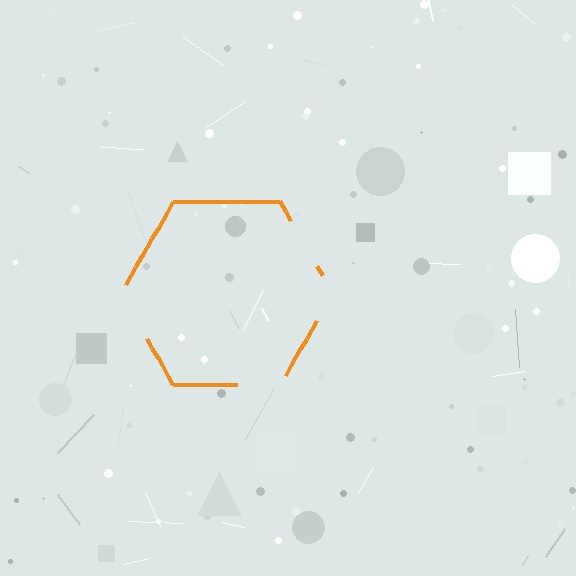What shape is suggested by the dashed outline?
The dashed outline suggests a hexagon.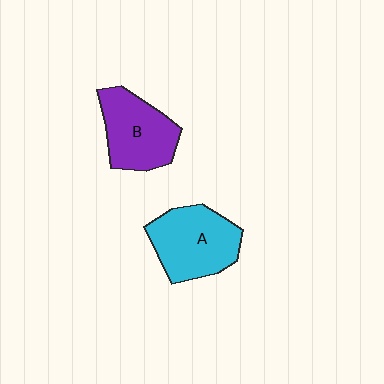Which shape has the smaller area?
Shape B (purple).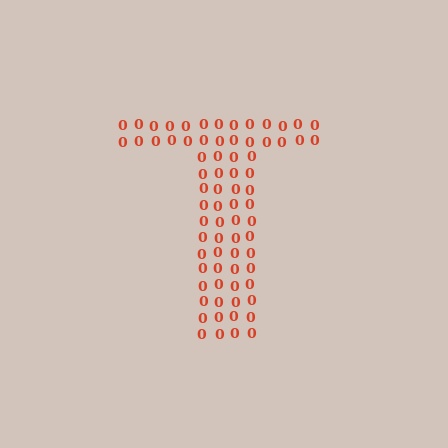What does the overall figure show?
The overall figure shows the letter T.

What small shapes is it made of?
It is made of small digit 0's.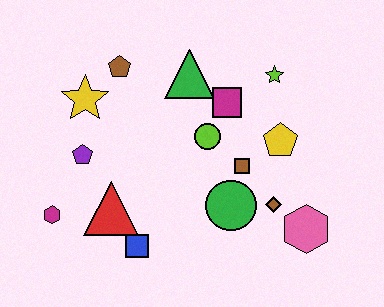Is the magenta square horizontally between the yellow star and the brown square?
Yes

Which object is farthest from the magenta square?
The magenta hexagon is farthest from the magenta square.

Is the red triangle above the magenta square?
No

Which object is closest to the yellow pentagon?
The brown square is closest to the yellow pentagon.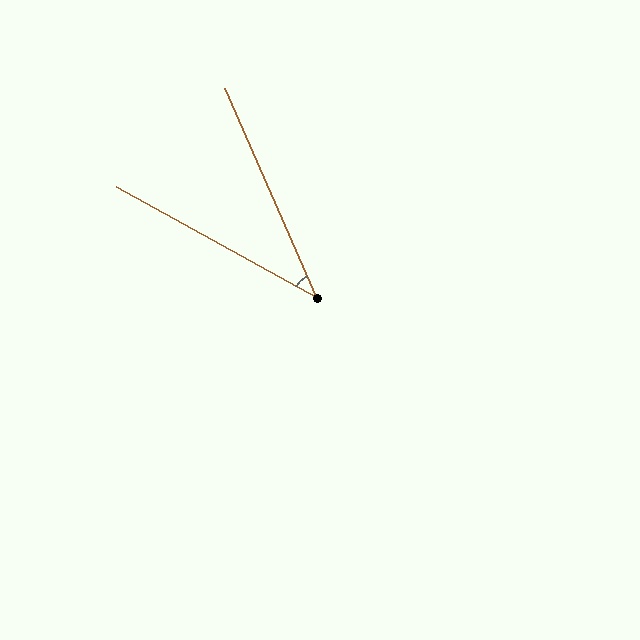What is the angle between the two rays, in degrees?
Approximately 38 degrees.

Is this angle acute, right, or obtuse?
It is acute.